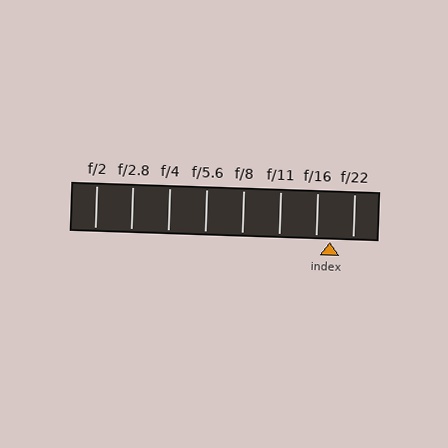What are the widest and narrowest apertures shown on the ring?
The widest aperture shown is f/2 and the narrowest is f/22.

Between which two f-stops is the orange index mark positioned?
The index mark is between f/16 and f/22.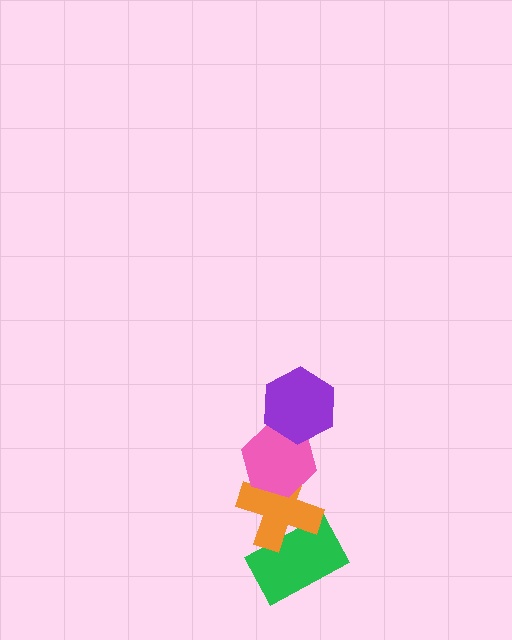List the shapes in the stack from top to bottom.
From top to bottom: the purple hexagon, the pink hexagon, the orange cross, the green rectangle.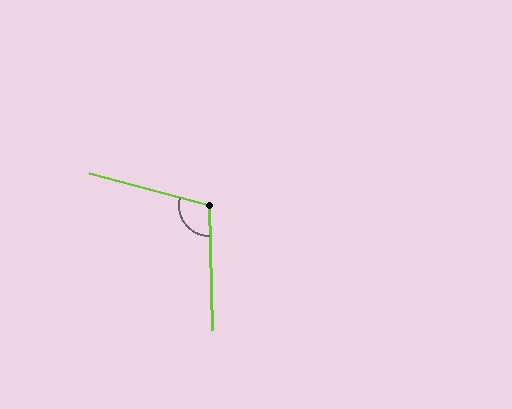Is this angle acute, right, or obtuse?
It is obtuse.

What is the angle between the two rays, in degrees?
Approximately 106 degrees.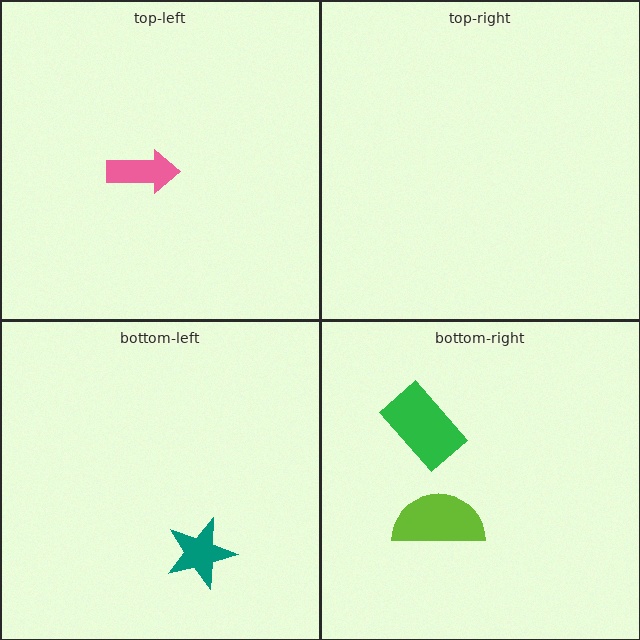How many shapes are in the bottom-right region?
2.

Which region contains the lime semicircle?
The bottom-right region.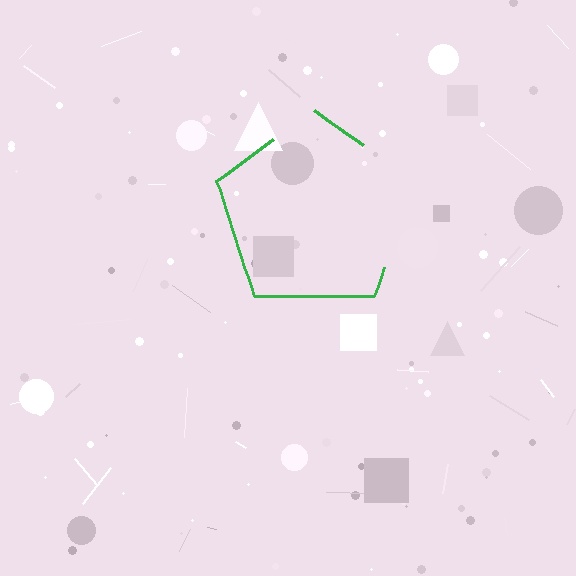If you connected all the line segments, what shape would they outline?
They would outline a pentagon.